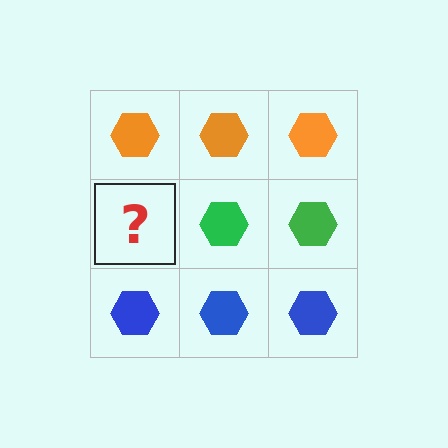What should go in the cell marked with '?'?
The missing cell should contain a green hexagon.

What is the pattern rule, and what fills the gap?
The rule is that each row has a consistent color. The gap should be filled with a green hexagon.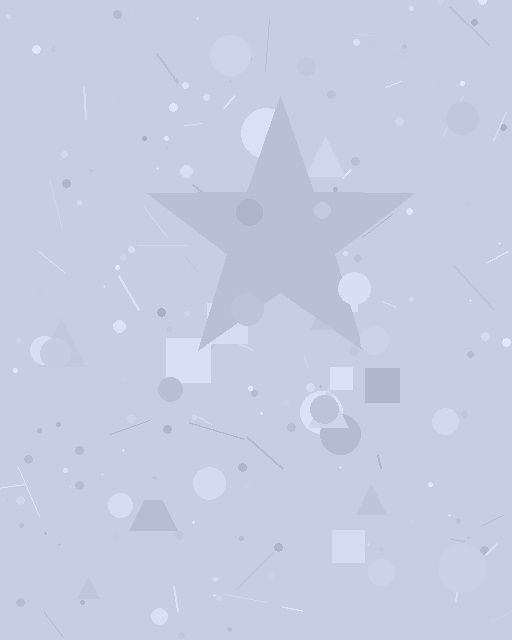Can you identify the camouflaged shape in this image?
The camouflaged shape is a star.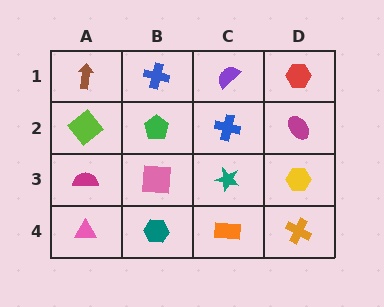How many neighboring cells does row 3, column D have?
3.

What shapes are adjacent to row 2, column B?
A blue cross (row 1, column B), a pink square (row 3, column B), a lime diamond (row 2, column A), a blue cross (row 2, column C).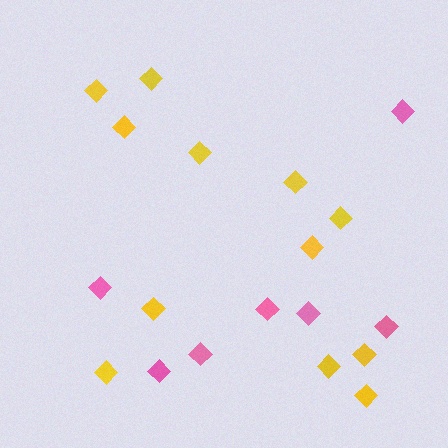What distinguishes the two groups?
There are 2 groups: one group of pink diamonds (7) and one group of yellow diamonds (12).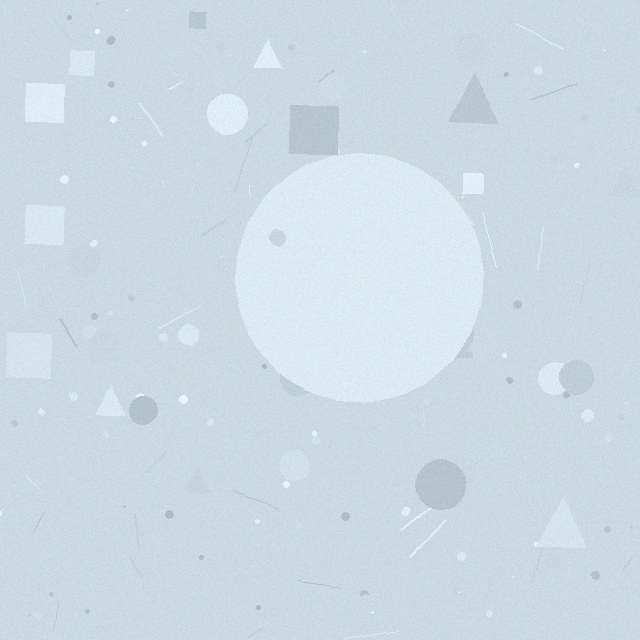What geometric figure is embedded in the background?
A circle is embedded in the background.